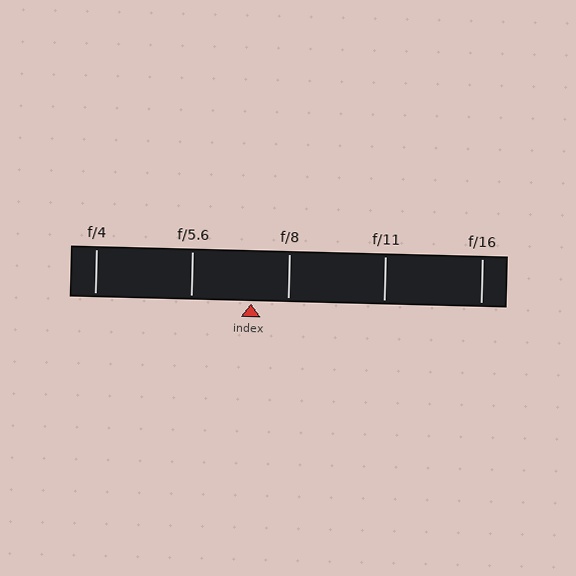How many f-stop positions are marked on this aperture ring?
There are 5 f-stop positions marked.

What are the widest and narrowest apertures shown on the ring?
The widest aperture shown is f/4 and the narrowest is f/16.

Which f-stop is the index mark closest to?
The index mark is closest to f/8.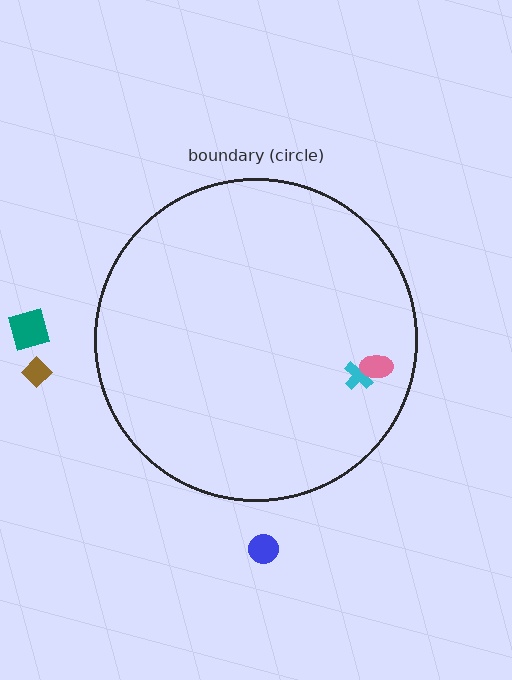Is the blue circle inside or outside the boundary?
Outside.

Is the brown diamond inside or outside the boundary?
Outside.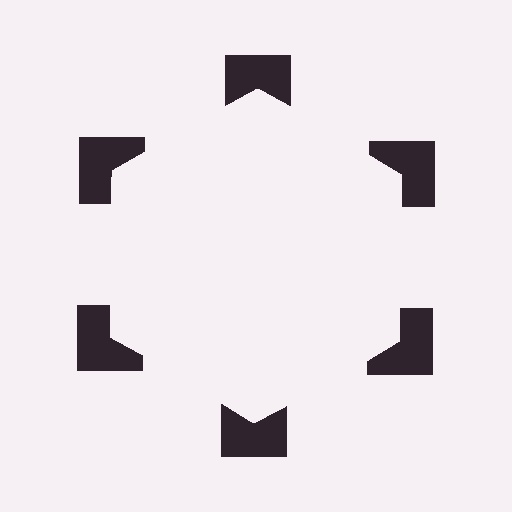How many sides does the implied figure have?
6 sides.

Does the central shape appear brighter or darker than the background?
It typically appears slightly brighter than the background, even though no actual brightness change is drawn.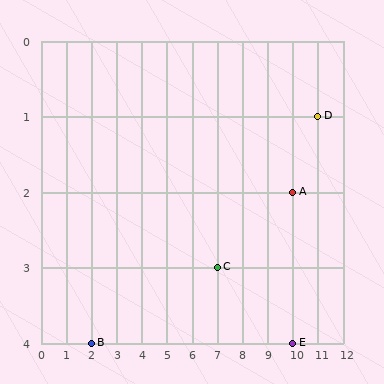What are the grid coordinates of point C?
Point C is at grid coordinates (7, 3).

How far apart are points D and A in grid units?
Points D and A are 1 column and 1 row apart (about 1.4 grid units diagonally).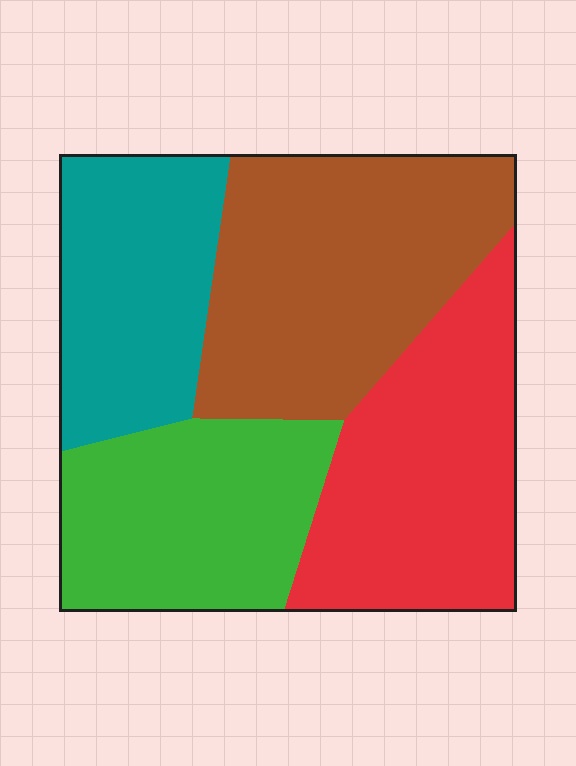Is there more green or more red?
Red.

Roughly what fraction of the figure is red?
Red covers 27% of the figure.